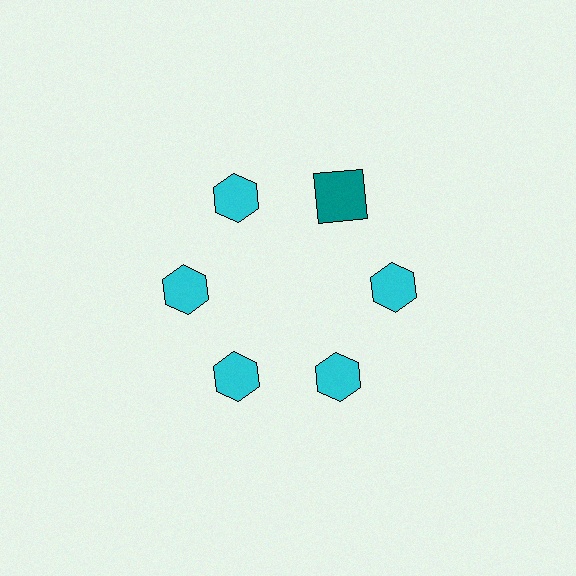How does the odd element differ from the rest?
It differs in both color (teal instead of cyan) and shape (square instead of hexagon).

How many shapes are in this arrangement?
There are 6 shapes arranged in a ring pattern.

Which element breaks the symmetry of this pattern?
The teal square at roughly the 1 o'clock position breaks the symmetry. All other shapes are cyan hexagons.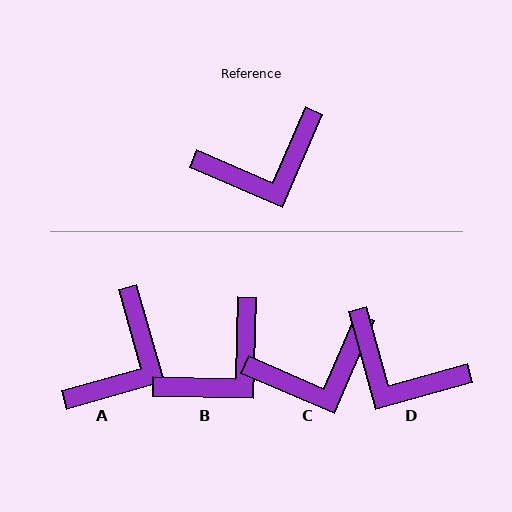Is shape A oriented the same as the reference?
No, it is off by about 39 degrees.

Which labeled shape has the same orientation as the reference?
C.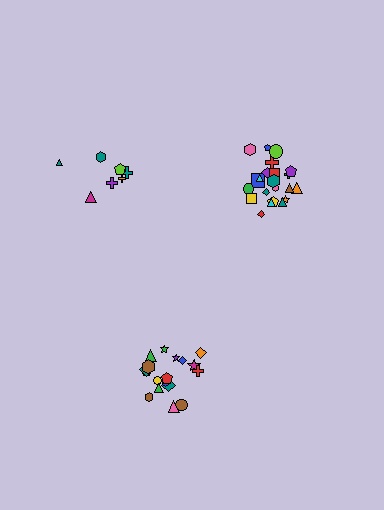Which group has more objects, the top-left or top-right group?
The top-right group.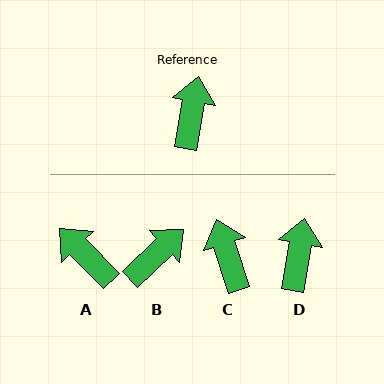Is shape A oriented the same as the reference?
No, it is off by about 54 degrees.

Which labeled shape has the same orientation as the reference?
D.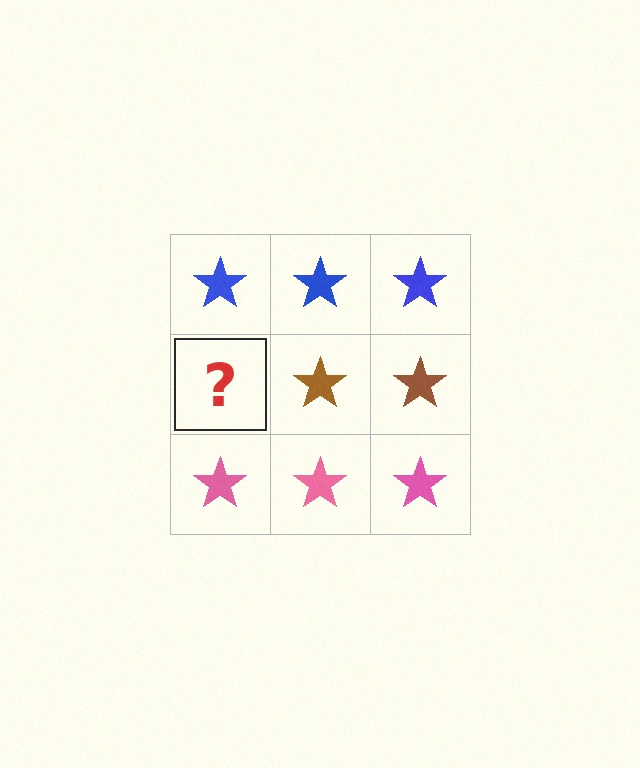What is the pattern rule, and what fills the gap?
The rule is that each row has a consistent color. The gap should be filled with a brown star.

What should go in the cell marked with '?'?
The missing cell should contain a brown star.